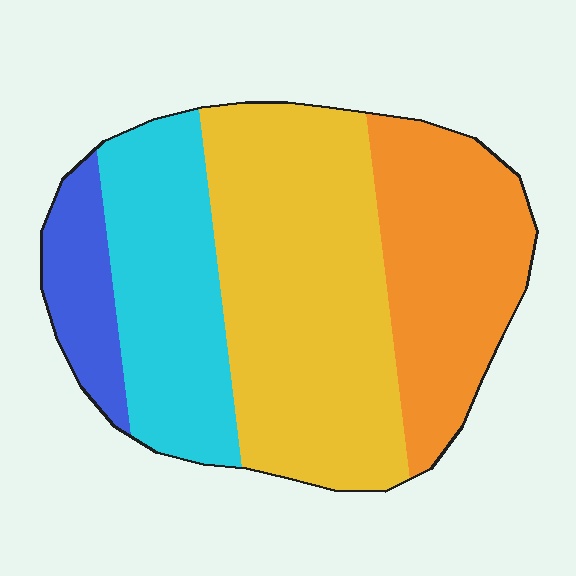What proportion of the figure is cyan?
Cyan covers 24% of the figure.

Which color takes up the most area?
Yellow, at roughly 40%.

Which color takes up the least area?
Blue, at roughly 10%.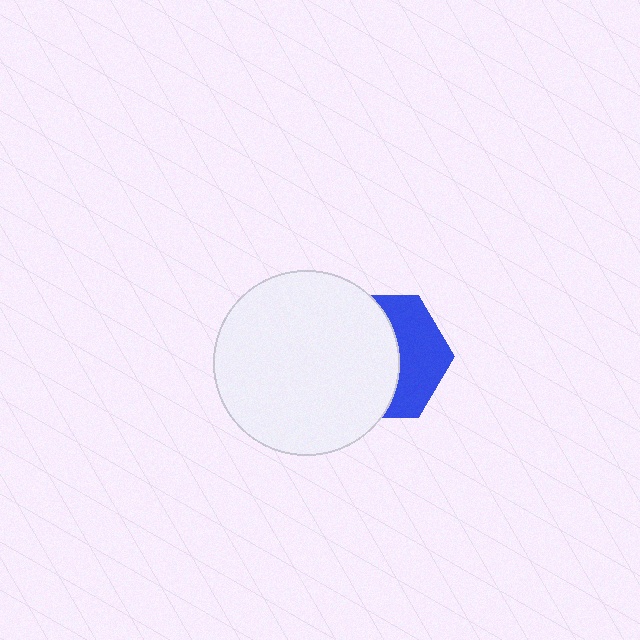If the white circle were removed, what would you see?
You would see the complete blue hexagon.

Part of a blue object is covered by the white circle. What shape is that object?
It is a hexagon.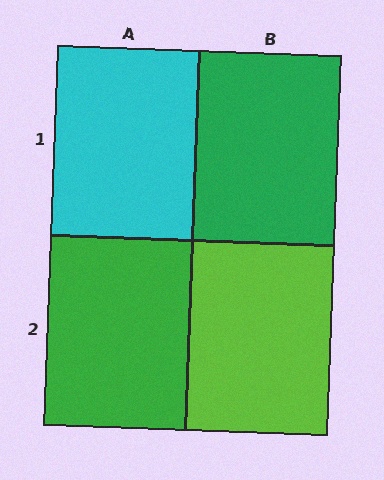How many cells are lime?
1 cell is lime.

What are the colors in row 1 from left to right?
Cyan, green.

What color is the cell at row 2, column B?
Lime.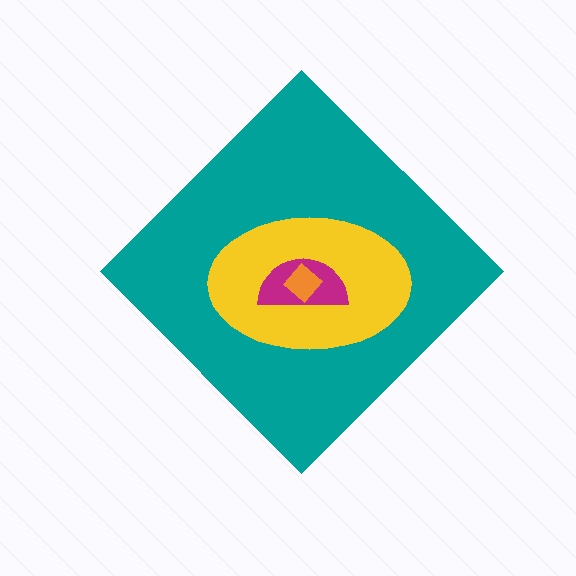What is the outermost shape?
The teal diamond.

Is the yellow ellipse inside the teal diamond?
Yes.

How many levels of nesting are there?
4.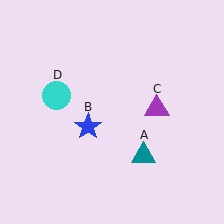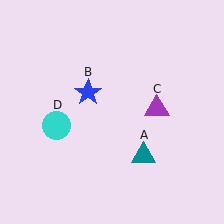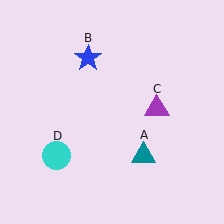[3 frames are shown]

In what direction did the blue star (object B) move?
The blue star (object B) moved up.